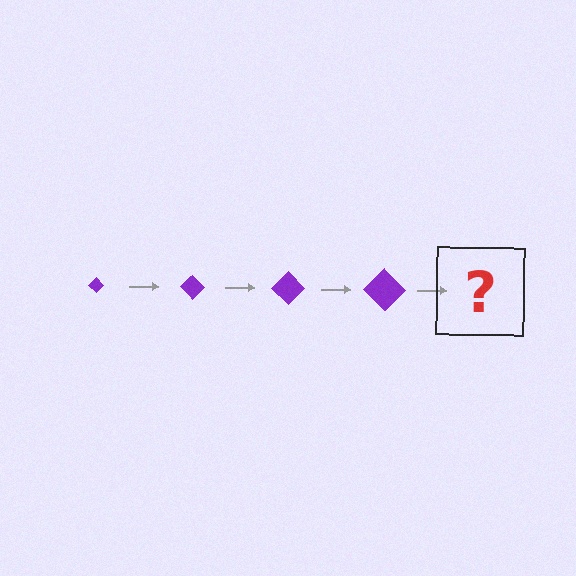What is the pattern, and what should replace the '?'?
The pattern is that the diamond gets progressively larger each step. The '?' should be a purple diamond, larger than the previous one.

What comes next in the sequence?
The next element should be a purple diamond, larger than the previous one.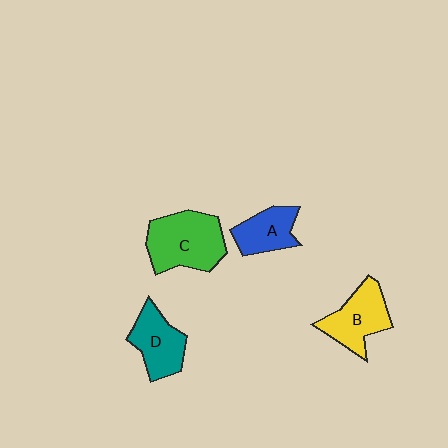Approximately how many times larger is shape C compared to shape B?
Approximately 1.3 times.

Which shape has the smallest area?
Shape A (blue).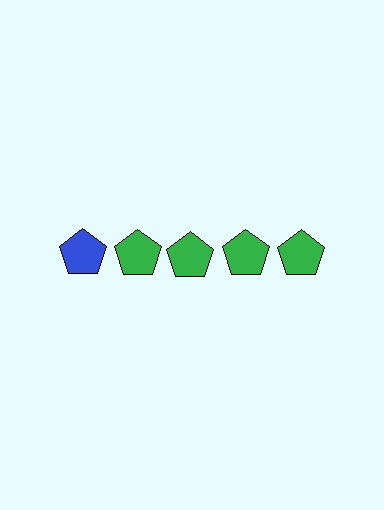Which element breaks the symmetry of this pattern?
The blue pentagon in the top row, leftmost column breaks the symmetry. All other shapes are green pentagons.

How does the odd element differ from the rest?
It has a different color: blue instead of green.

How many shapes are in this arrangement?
There are 5 shapes arranged in a grid pattern.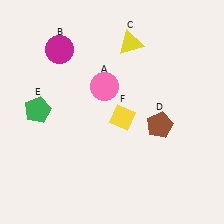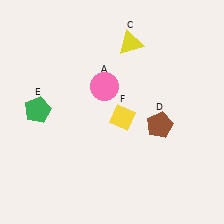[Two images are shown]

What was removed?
The magenta circle (B) was removed in Image 2.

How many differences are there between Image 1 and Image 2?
There is 1 difference between the two images.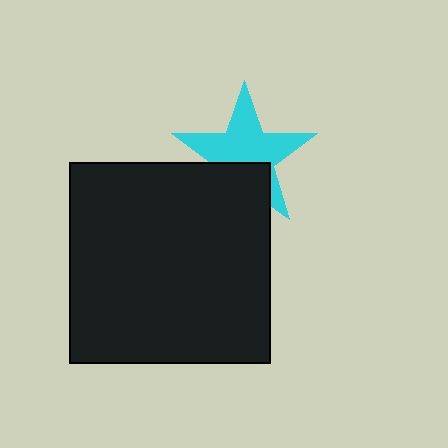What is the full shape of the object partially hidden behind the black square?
The partially hidden object is a cyan star.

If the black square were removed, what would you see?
You would see the complete cyan star.